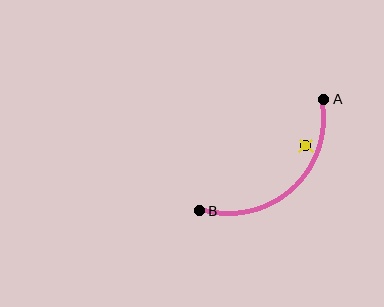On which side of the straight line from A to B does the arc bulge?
The arc bulges below and to the right of the straight line connecting A and B.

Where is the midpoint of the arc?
The arc midpoint is the point on the curve farthest from the straight line joining A and B. It sits below and to the right of that line.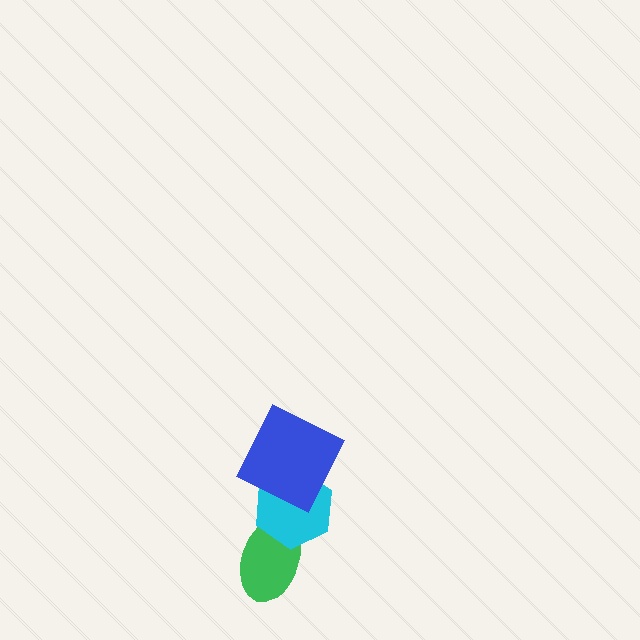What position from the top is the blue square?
The blue square is 1st from the top.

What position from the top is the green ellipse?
The green ellipse is 3rd from the top.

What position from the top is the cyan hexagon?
The cyan hexagon is 2nd from the top.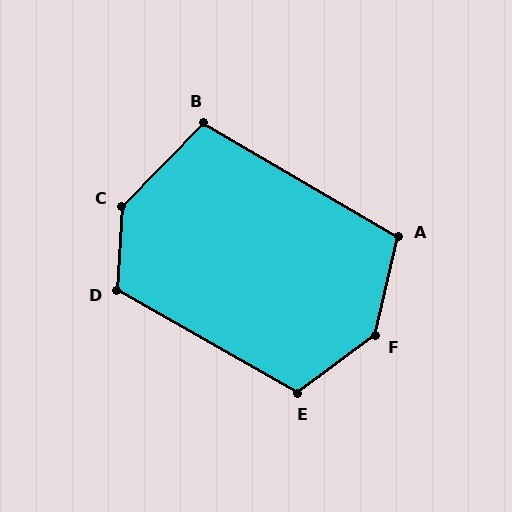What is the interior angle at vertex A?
Approximately 107 degrees (obtuse).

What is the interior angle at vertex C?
Approximately 139 degrees (obtuse).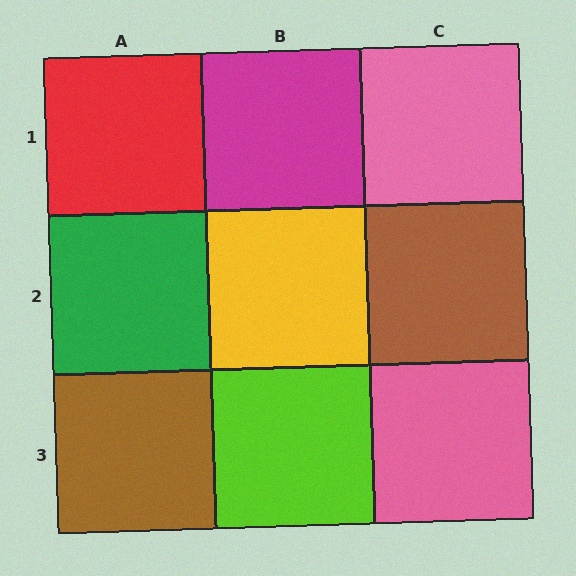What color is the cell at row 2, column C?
Brown.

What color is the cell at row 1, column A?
Red.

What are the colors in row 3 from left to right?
Brown, lime, pink.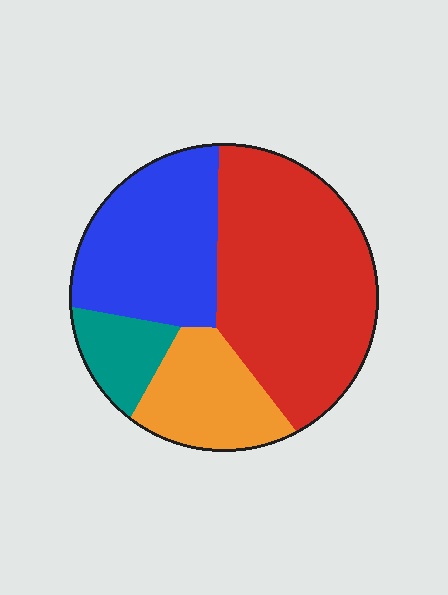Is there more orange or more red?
Red.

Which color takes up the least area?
Teal, at roughly 10%.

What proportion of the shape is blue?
Blue takes up about one quarter (1/4) of the shape.